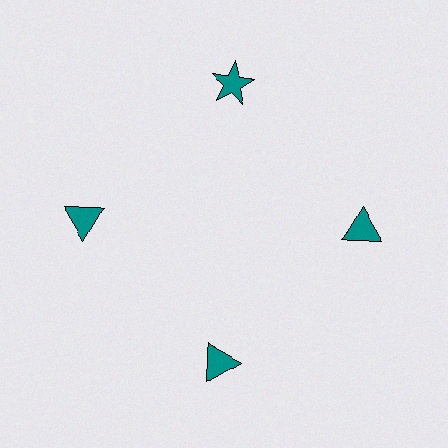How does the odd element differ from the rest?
It has a different shape: star instead of triangle.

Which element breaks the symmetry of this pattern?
The teal star at roughly the 12 o'clock position breaks the symmetry. All other shapes are teal triangles.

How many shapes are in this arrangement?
There are 4 shapes arranged in a ring pattern.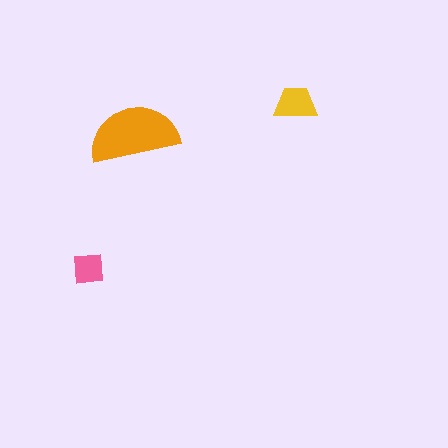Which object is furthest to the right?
The yellow trapezoid is rightmost.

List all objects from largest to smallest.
The orange semicircle, the yellow trapezoid, the pink square.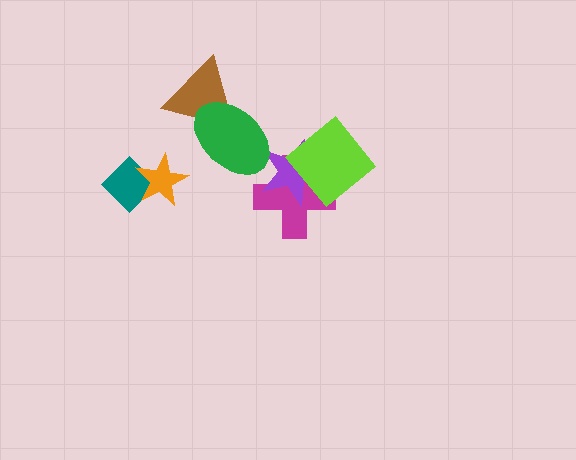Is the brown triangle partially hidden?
Yes, it is partially covered by another shape.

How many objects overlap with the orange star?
1 object overlaps with the orange star.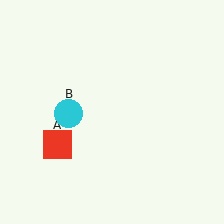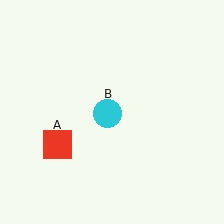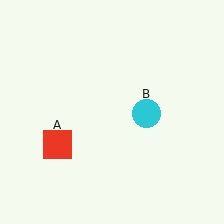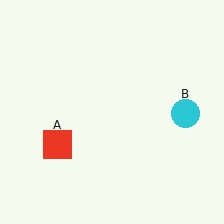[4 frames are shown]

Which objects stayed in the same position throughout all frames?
Red square (object A) remained stationary.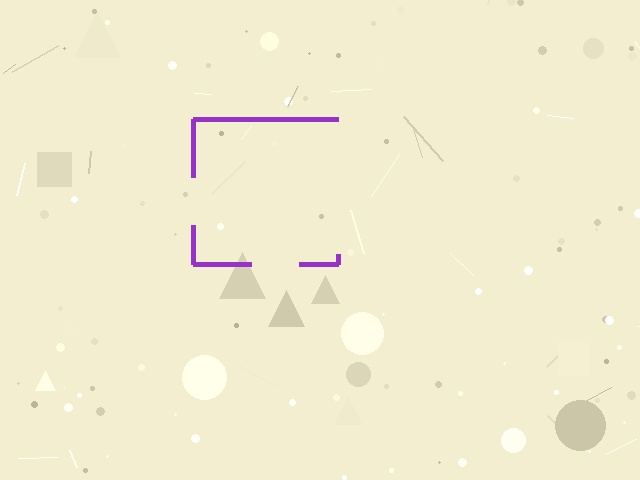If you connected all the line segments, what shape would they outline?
They would outline a square.